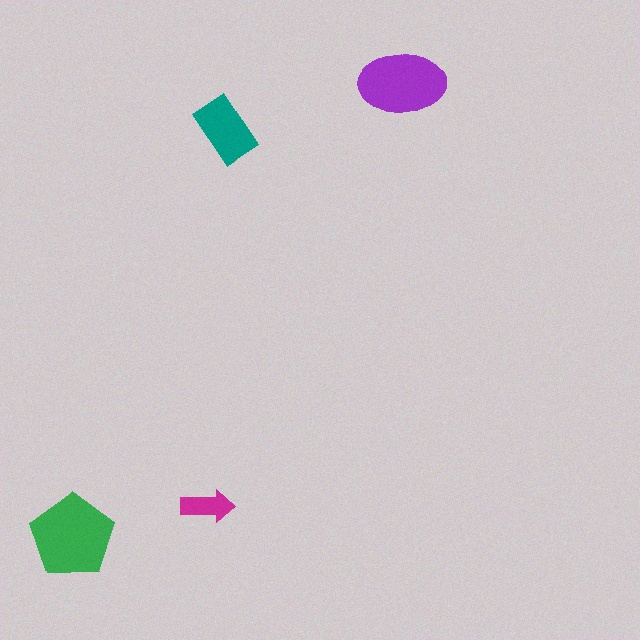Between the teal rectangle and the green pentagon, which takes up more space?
The green pentagon.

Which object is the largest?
The green pentagon.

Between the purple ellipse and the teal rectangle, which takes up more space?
The purple ellipse.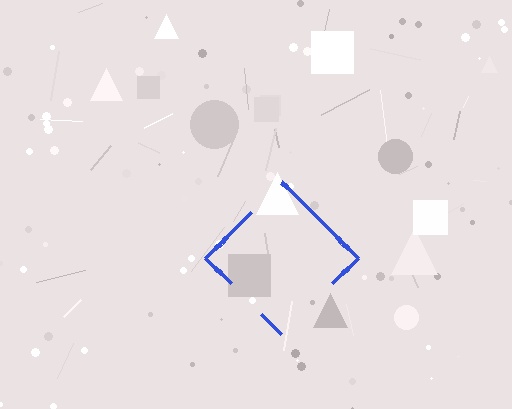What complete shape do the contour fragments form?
The contour fragments form a diamond.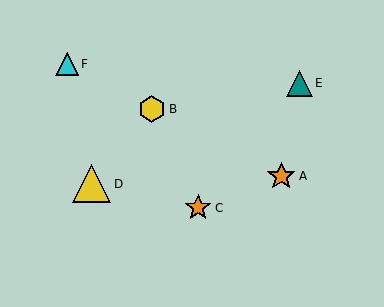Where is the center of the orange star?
The center of the orange star is at (281, 176).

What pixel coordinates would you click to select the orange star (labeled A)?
Click at (281, 176) to select the orange star A.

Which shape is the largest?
The yellow triangle (labeled D) is the largest.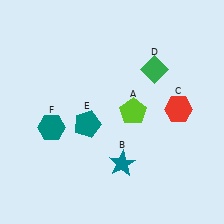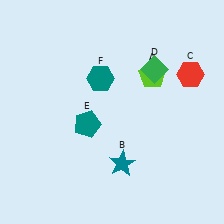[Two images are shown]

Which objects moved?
The objects that moved are: the lime pentagon (A), the red hexagon (C), the teal hexagon (F).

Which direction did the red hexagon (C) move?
The red hexagon (C) moved up.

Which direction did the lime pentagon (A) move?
The lime pentagon (A) moved up.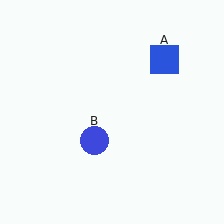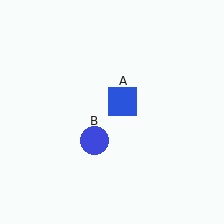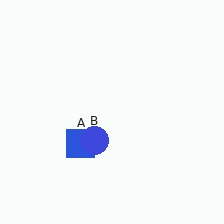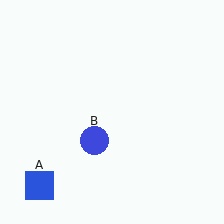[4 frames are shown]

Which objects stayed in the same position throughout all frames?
Blue circle (object B) remained stationary.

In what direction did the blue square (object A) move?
The blue square (object A) moved down and to the left.